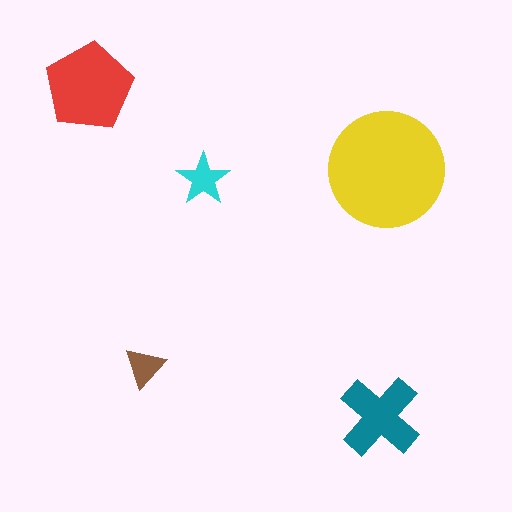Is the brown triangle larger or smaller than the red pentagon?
Smaller.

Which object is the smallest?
The brown triangle.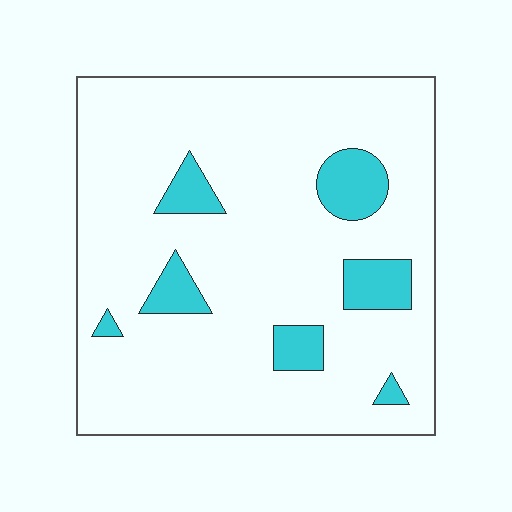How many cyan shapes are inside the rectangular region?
7.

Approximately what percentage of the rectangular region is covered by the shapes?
Approximately 10%.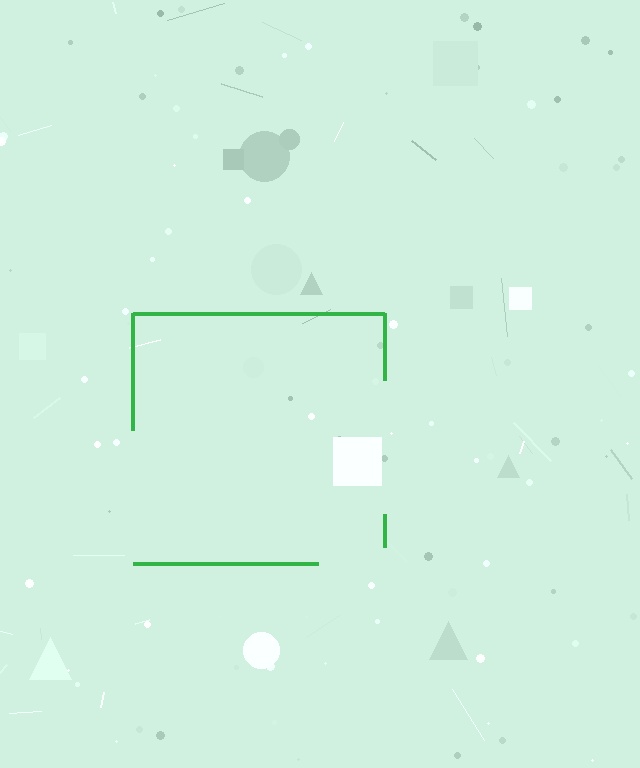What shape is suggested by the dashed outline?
The dashed outline suggests a square.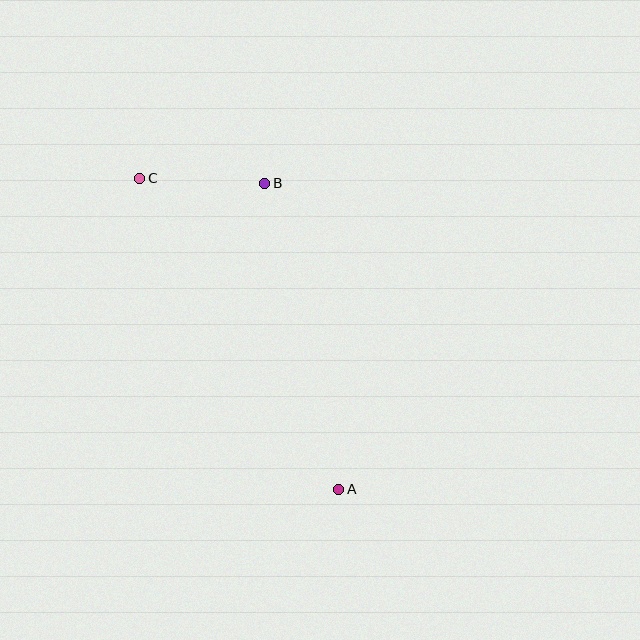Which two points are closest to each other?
Points B and C are closest to each other.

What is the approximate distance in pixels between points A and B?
The distance between A and B is approximately 315 pixels.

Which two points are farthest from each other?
Points A and C are farthest from each other.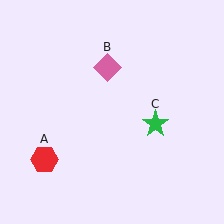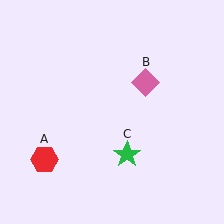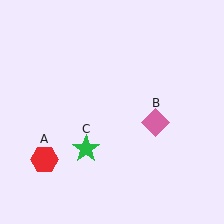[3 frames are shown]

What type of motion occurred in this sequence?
The pink diamond (object B), green star (object C) rotated clockwise around the center of the scene.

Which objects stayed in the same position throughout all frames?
Red hexagon (object A) remained stationary.